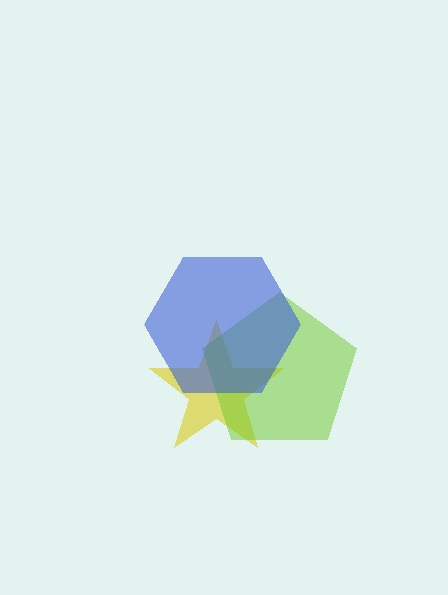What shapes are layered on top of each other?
The layered shapes are: a yellow star, a lime pentagon, a blue hexagon.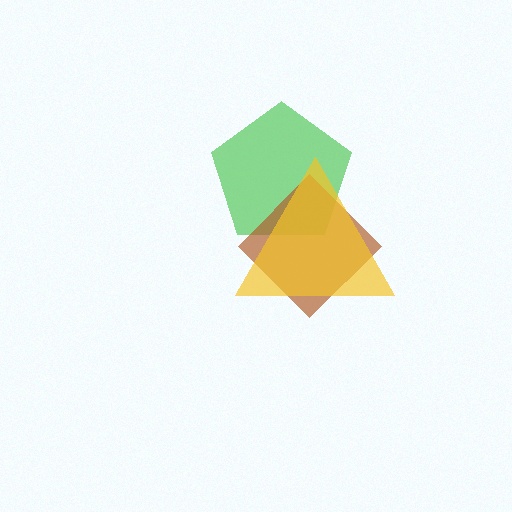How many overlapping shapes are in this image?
There are 3 overlapping shapes in the image.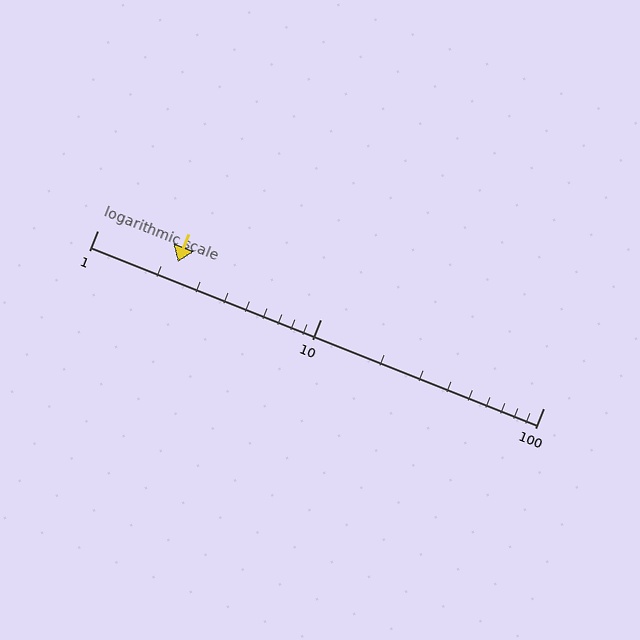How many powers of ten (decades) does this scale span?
The scale spans 2 decades, from 1 to 100.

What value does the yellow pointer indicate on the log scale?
The pointer indicates approximately 2.3.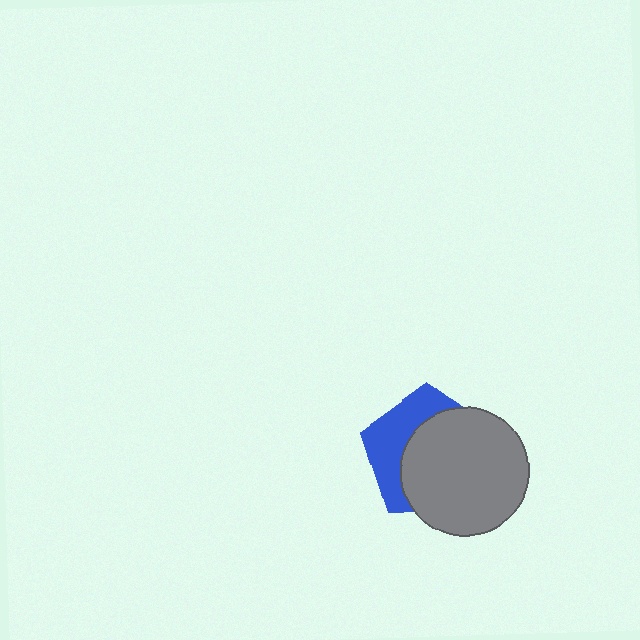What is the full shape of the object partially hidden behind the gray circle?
The partially hidden object is a blue pentagon.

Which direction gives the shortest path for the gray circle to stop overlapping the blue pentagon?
Moving toward the lower-right gives the shortest separation.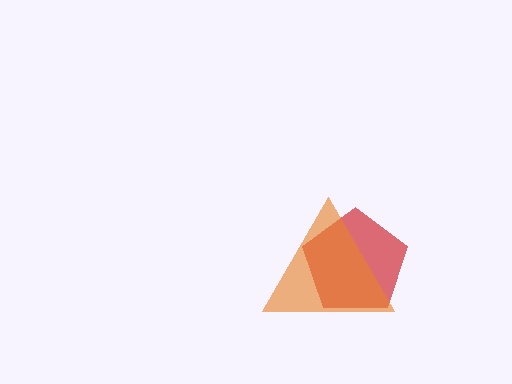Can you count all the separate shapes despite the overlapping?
Yes, there are 2 separate shapes.